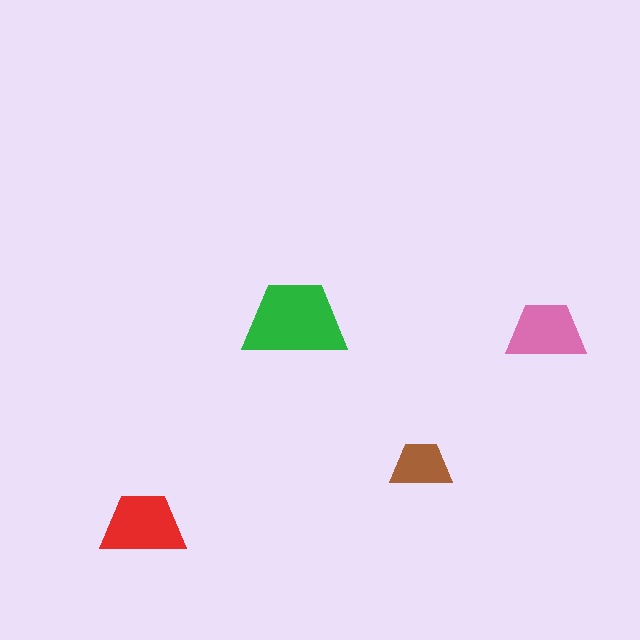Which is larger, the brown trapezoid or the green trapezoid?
The green one.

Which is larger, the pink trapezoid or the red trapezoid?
The red one.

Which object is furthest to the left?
The red trapezoid is leftmost.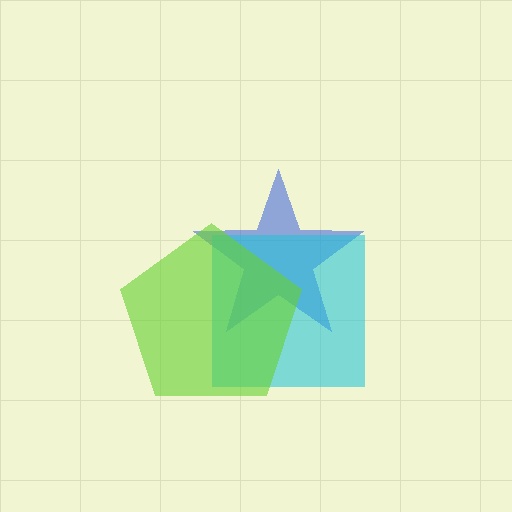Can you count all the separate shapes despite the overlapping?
Yes, there are 3 separate shapes.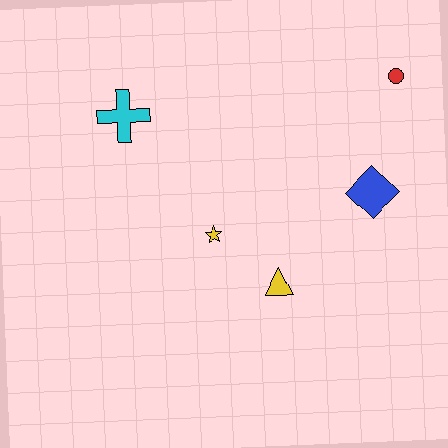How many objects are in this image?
There are 5 objects.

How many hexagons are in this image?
There are no hexagons.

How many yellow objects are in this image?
There are 2 yellow objects.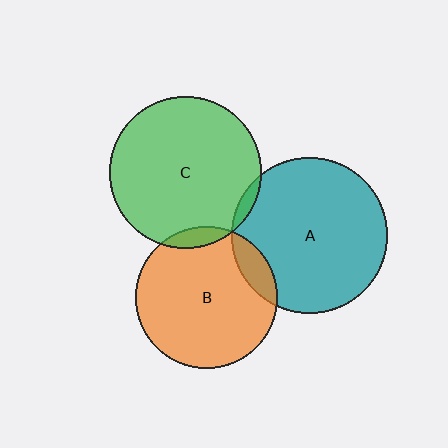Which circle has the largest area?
Circle A (teal).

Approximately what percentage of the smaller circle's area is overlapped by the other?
Approximately 10%.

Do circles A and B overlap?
Yes.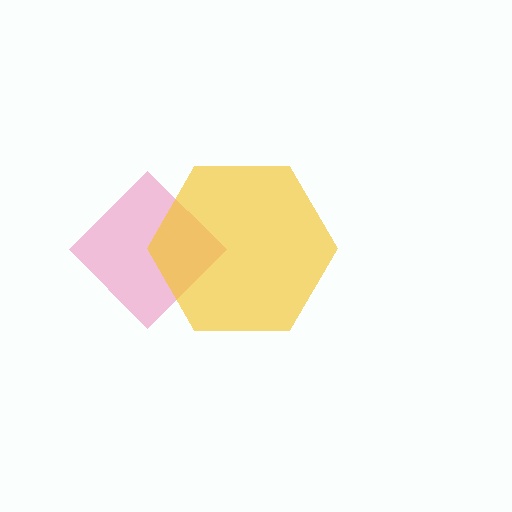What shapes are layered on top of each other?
The layered shapes are: a pink diamond, a yellow hexagon.